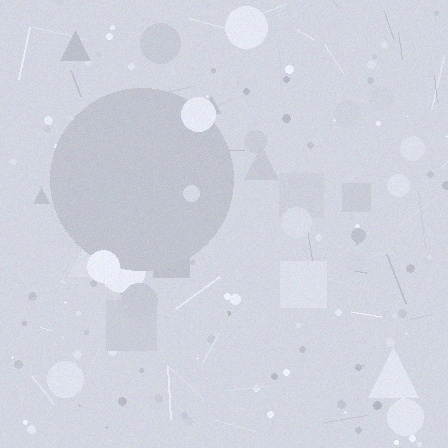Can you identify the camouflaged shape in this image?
The camouflaged shape is a circle.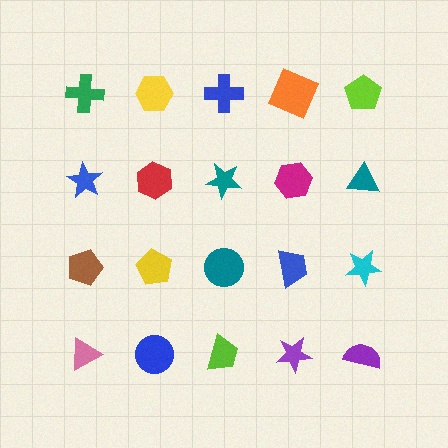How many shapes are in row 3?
5 shapes.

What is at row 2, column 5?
A teal triangle.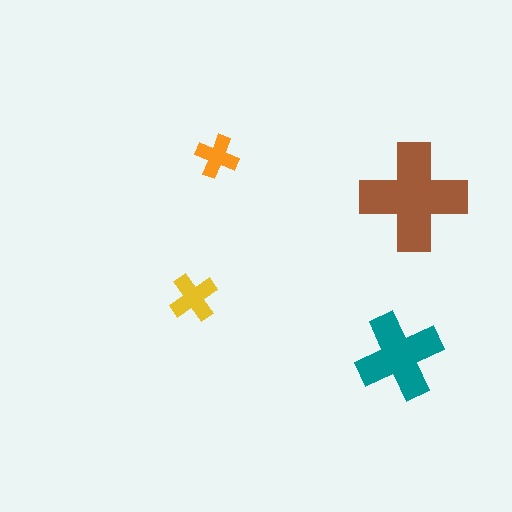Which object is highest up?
The orange cross is topmost.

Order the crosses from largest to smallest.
the brown one, the teal one, the yellow one, the orange one.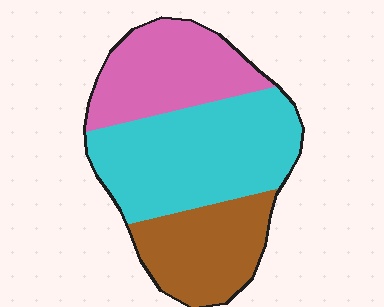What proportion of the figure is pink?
Pink takes up about one quarter (1/4) of the figure.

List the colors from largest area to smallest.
From largest to smallest: cyan, pink, brown.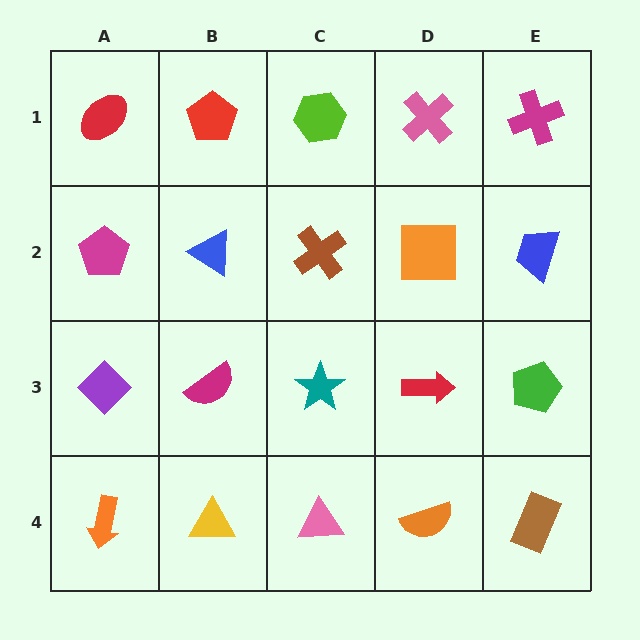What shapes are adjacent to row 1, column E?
A blue trapezoid (row 2, column E), a pink cross (row 1, column D).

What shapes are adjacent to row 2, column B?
A red pentagon (row 1, column B), a magenta semicircle (row 3, column B), a magenta pentagon (row 2, column A), a brown cross (row 2, column C).